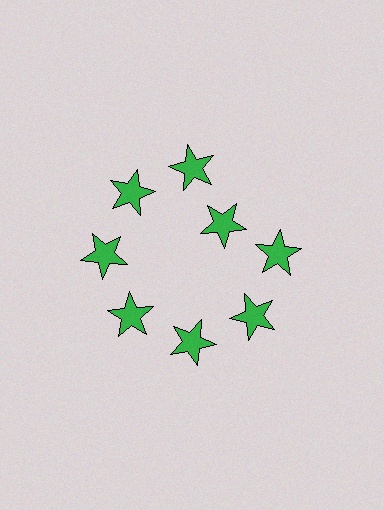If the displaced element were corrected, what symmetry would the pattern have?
It would have 8-fold rotational symmetry — the pattern would map onto itself every 45 degrees.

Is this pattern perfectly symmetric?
No. The 8 green stars are arranged in a ring, but one element near the 2 o'clock position is pulled inward toward the center, breaking the 8-fold rotational symmetry.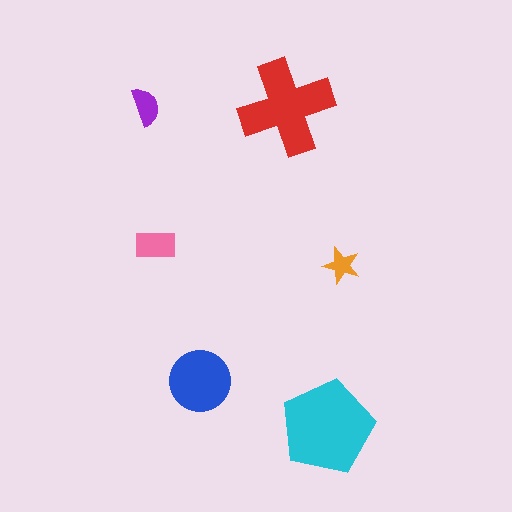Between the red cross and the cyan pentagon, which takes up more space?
The cyan pentagon.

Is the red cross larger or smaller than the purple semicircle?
Larger.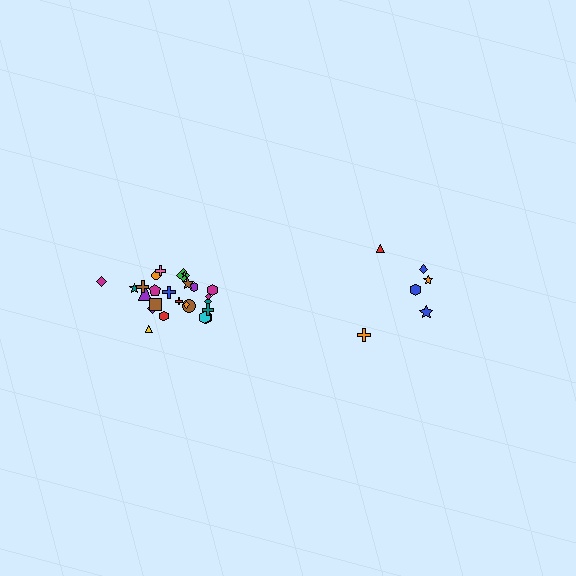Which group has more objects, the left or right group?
The left group.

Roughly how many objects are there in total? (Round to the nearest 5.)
Roughly 30 objects in total.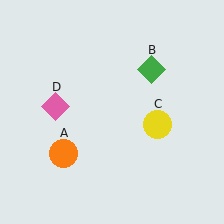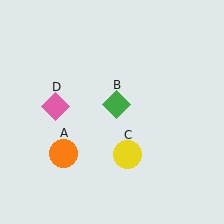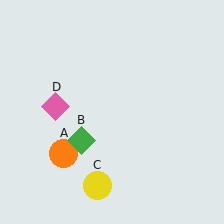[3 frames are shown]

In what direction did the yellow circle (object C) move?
The yellow circle (object C) moved down and to the left.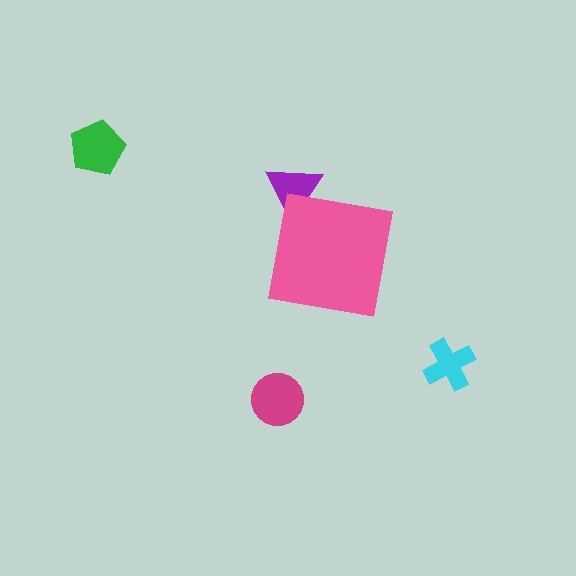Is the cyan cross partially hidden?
No, the cyan cross is fully visible.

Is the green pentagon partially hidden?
No, the green pentagon is fully visible.